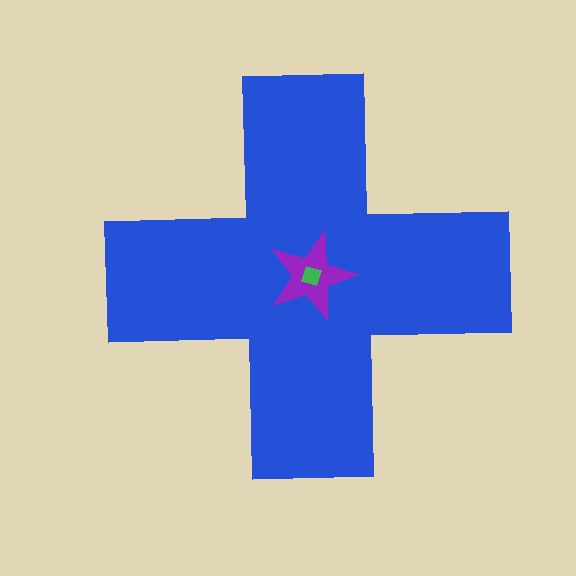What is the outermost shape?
The blue cross.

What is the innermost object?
The green diamond.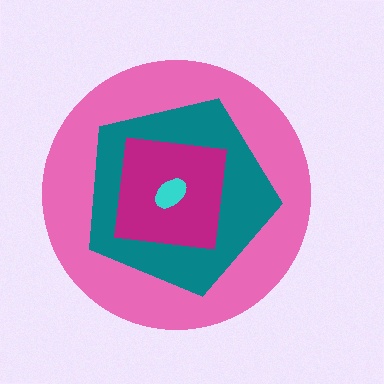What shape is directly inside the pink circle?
The teal pentagon.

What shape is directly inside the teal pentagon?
The magenta square.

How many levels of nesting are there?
4.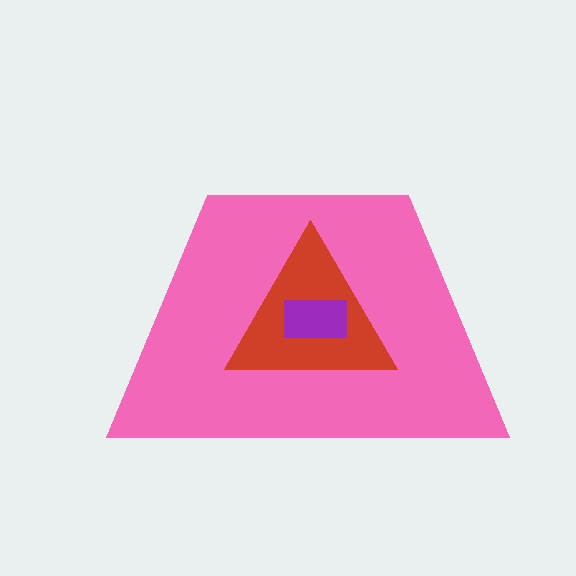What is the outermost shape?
The pink trapezoid.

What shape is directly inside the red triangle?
The purple rectangle.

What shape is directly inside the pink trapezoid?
The red triangle.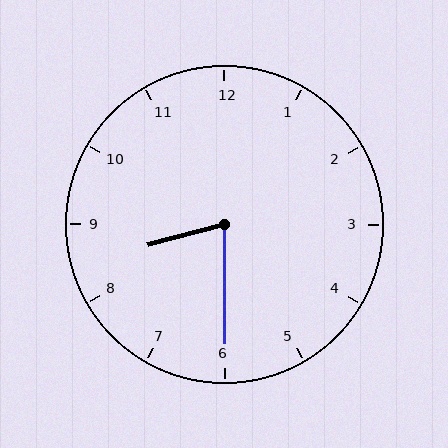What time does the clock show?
8:30.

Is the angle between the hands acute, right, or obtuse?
It is acute.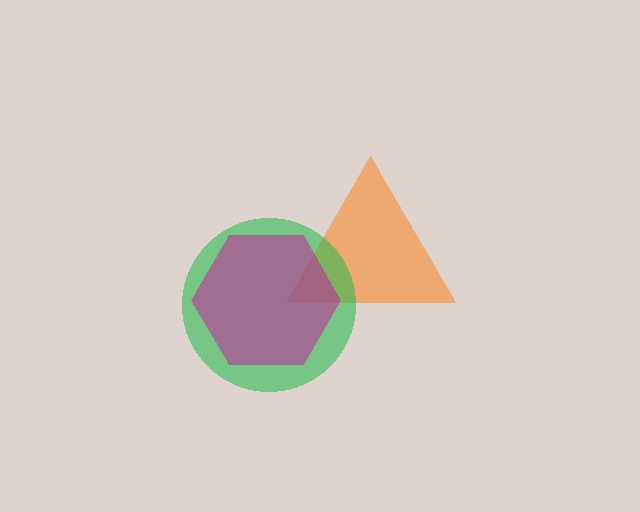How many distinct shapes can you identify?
There are 3 distinct shapes: an orange triangle, a green circle, a magenta hexagon.